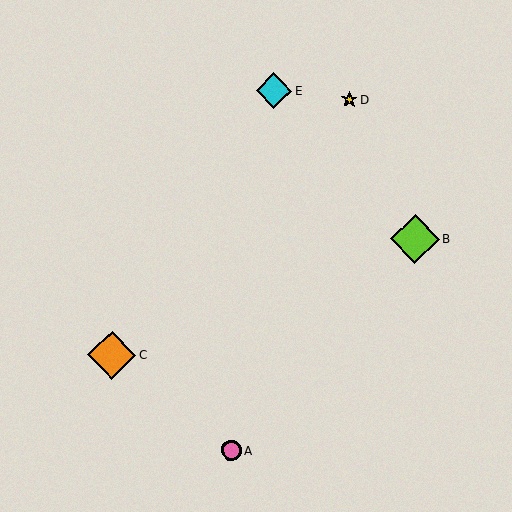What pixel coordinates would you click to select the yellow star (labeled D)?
Click at (349, 99) to select the yellow star D.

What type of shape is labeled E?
Shape E is a cyan diamond.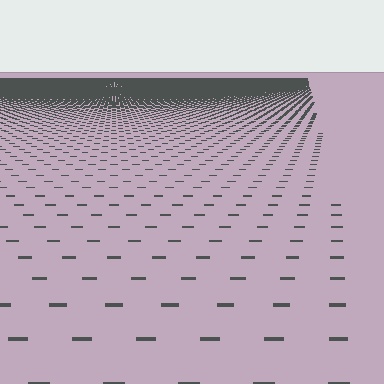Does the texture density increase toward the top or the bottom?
Density increases toward the top.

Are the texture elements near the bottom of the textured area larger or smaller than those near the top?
Larger. Near the bottom, elements are closer to the viewer and appear at a bigger on-screen size.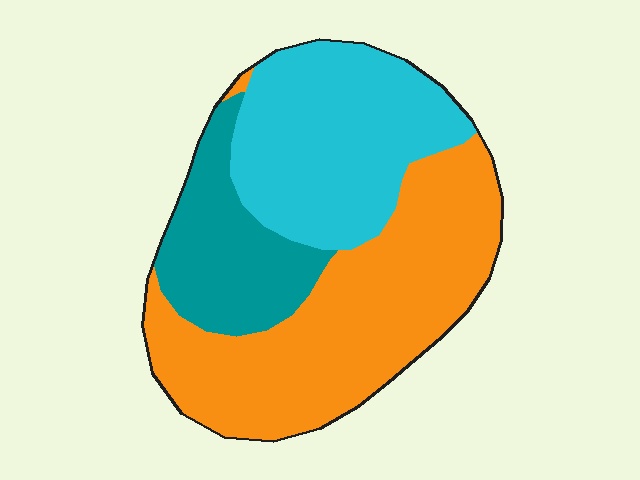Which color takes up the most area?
Orange, at roughly 45%.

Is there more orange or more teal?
Orange.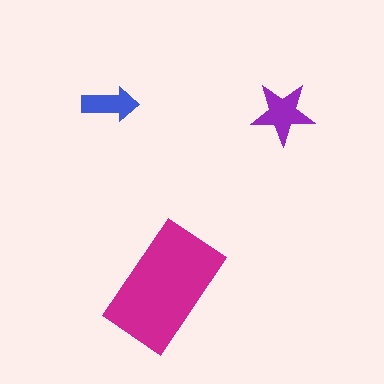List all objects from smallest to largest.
The blue arrow, the purple star, the magenta rectangle.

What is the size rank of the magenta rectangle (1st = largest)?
1st.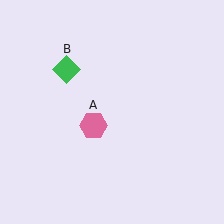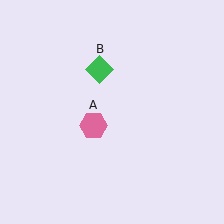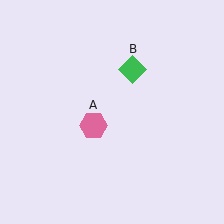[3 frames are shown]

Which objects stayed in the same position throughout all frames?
Pink hexagon (object A) remained stationary.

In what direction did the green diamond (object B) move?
The green diamond (object B) moved right.